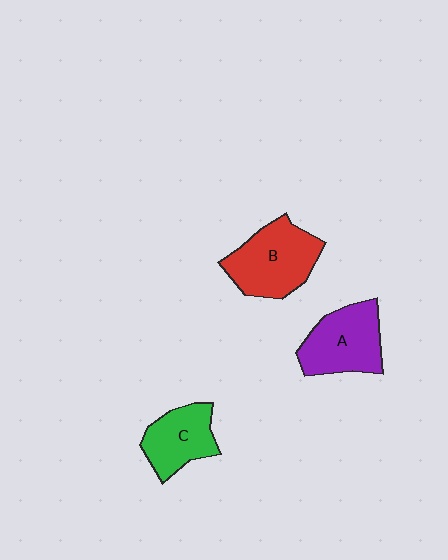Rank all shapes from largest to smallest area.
From largest to smallest: B (red), A (purple), C (green).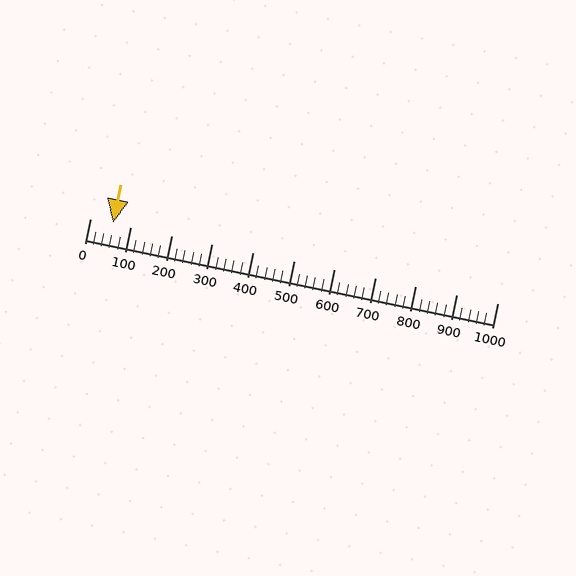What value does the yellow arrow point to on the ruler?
The yellow arrow points to approximately 57.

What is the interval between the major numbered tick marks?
The major tick marks are spaced 100 units apart.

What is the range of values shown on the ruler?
The ruler shows values from 0 to 1000.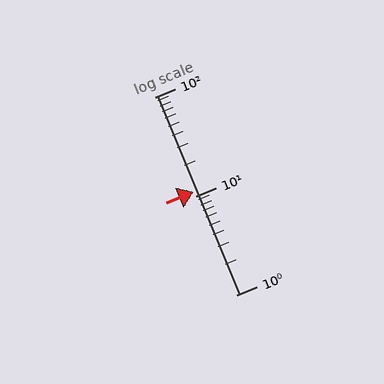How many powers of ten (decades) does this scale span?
The scale spans 2 decades, from 1 to 100.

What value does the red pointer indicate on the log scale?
The pointer indicates approximately 11.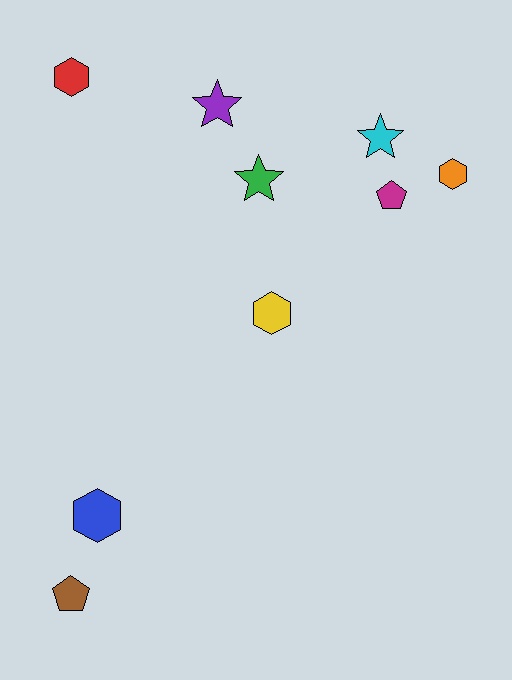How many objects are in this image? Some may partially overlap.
There are 9 objects.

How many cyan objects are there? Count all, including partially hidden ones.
There is 1 cyan object.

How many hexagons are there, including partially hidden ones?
There are 4 hexagons.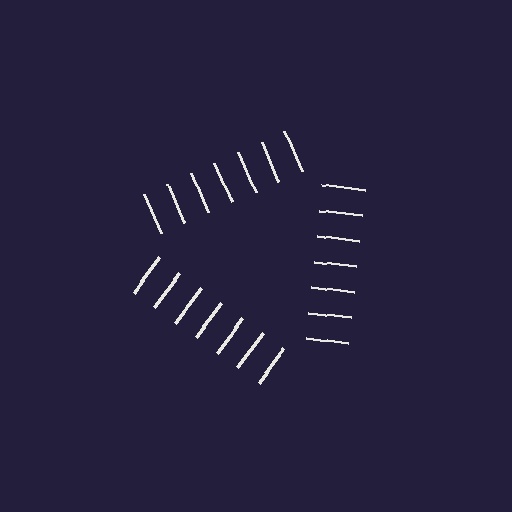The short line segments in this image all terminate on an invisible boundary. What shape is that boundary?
An illusory triangle — the line segments terminate on its edges but no continuous stroke is drawn.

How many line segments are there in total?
21 — 7 along each of the 3 edges.